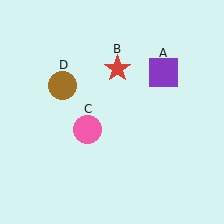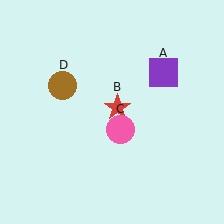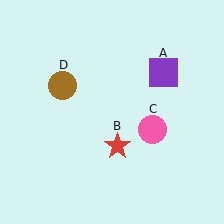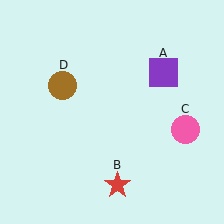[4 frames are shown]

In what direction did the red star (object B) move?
The red star (object B) moved down.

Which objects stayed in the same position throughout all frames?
Purple square (object A) and brown circle (object D) remained stationary.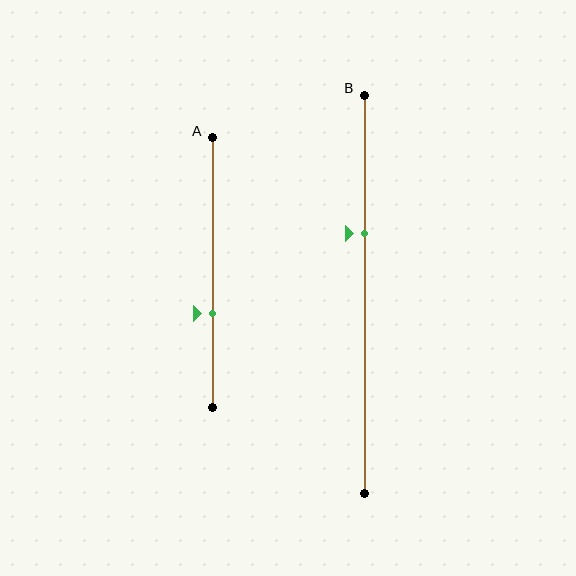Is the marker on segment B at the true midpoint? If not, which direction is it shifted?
No, the marker on segment B is shifted upward by about 15% of the segment length.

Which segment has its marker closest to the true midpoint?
Segment A has its marker closest to the true midpoint.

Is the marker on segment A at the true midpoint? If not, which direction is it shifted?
No, the marker on segment A is shifted downward by about 15% of the segment length.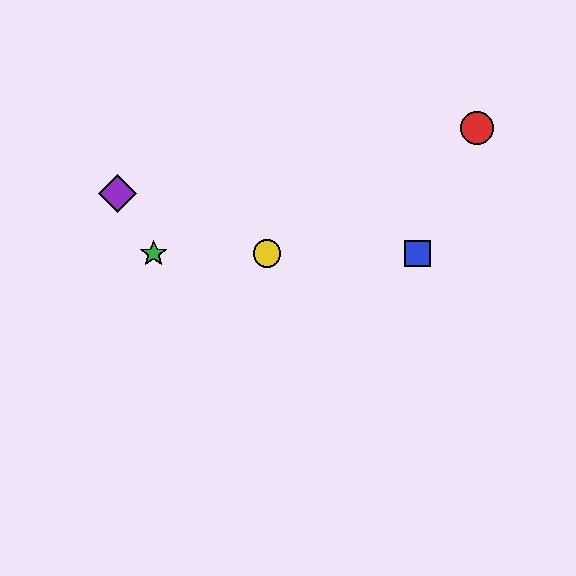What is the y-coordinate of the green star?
The green star is at y≈254.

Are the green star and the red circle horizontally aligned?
No, the green star is at y≈254 and the red circle is at y≈128.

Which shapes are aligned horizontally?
The blue square, the green star, the yellow circle are aligned horizontally.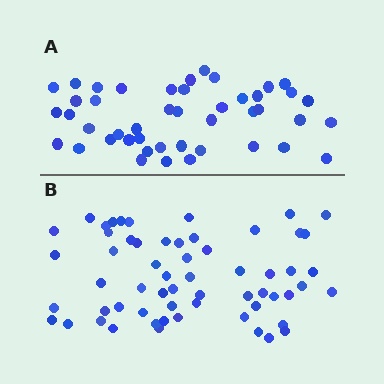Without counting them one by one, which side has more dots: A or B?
Region B (the bottom region) has more dots.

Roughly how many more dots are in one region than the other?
Region B has approximately 15 more dots than region A.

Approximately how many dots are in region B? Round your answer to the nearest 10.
About 60 dots.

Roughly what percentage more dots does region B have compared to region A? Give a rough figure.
About 35% more.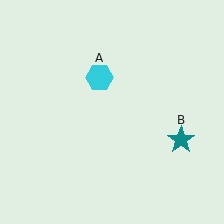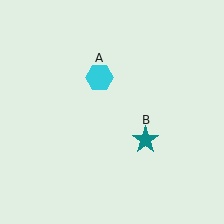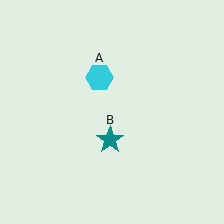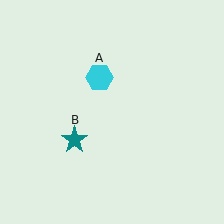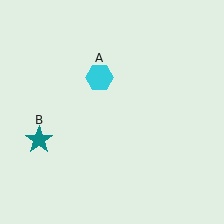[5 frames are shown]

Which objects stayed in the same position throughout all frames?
Cyan hexagon (object A) remained stationary.